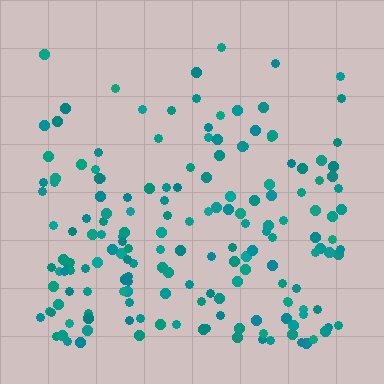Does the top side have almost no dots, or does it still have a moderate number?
Still a moderate number, just noticeably fewer than the bottom.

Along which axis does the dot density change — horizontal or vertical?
Vertical.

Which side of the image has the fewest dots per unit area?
The top.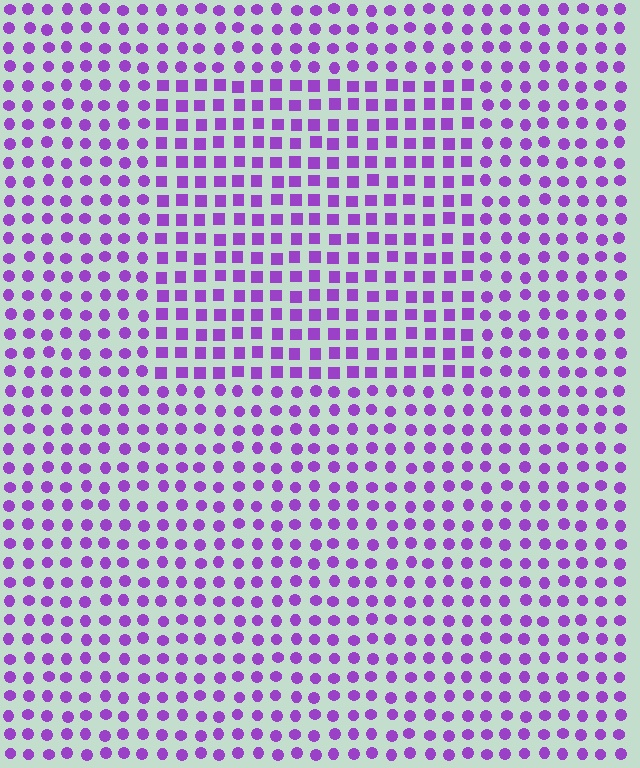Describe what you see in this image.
The image is filled with small purple elements arranged in a uniform grid. A rectangle-shaped region contains squares, while the surrounding area contains circles. The boundary is defined purely by the change in element shape.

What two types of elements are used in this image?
The image uses squares inside the rectangle region and circles outside it.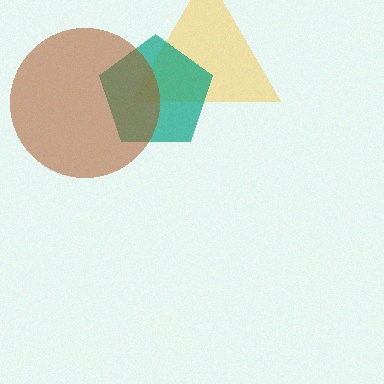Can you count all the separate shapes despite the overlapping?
Yes, there are 3 separate shapes.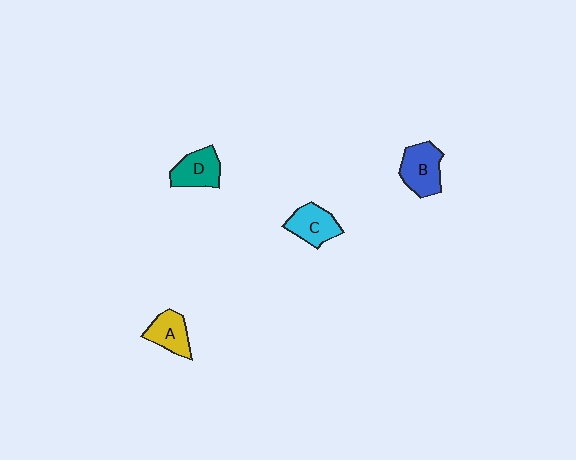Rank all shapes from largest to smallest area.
From largest to smallest: B (blue), D (teal), C (cyan), A (yellow).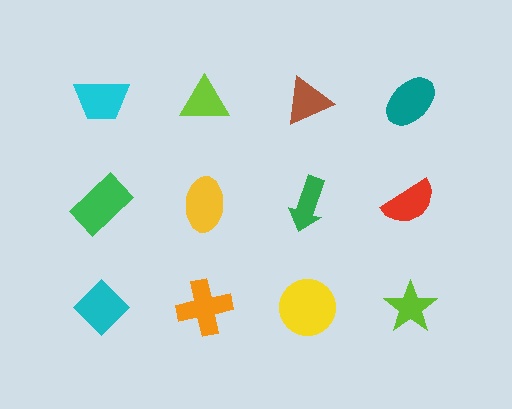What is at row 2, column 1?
A green rectangle.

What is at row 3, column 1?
A cyan diamond.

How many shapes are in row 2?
4 shapes.